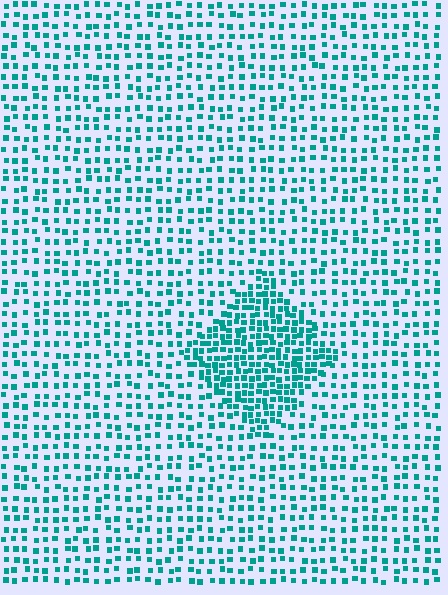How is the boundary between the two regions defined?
The boundary is defined by a change in element density (approximately 2.1x ratio). All elements are the same color, size, and shape.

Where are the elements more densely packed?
The elements are more densely packed inside the diamond boundary.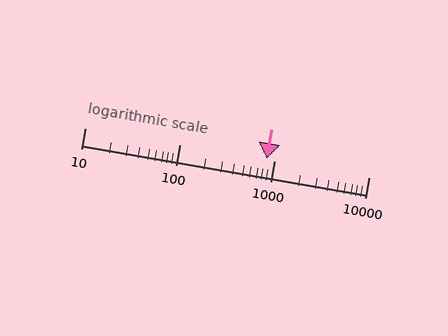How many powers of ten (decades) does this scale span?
The scale spans 3 decades, from 10 to 10000.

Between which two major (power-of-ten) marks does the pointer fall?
The pointer is between 100 and 1000.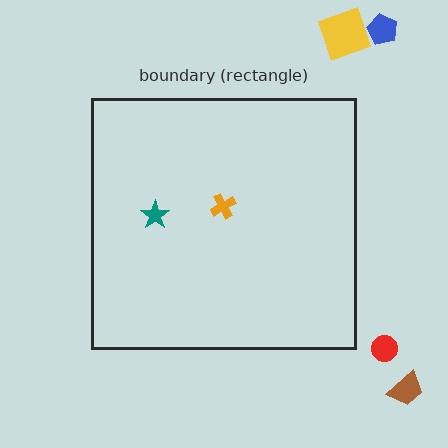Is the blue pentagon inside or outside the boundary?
Outside.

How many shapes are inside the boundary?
2 inside, 4 outside.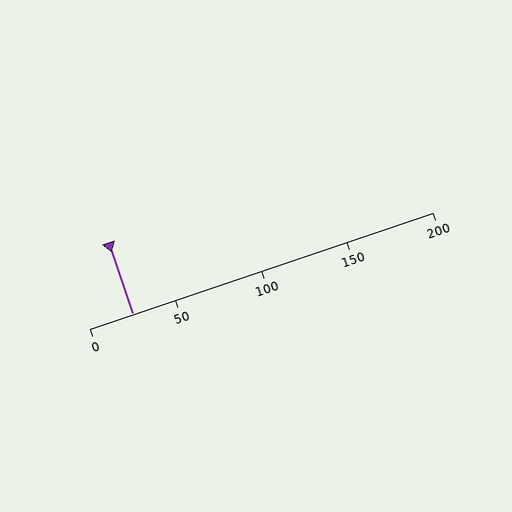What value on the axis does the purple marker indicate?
The marker indicates approximately 25.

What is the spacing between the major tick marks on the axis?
The major ticks are spaced 50 apart.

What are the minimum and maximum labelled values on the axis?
The axis runs from 0 to 200.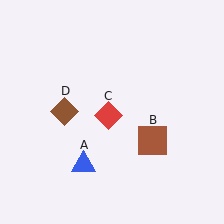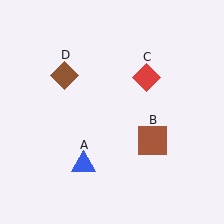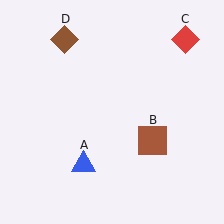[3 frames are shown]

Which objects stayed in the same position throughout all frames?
Blue triangle (object A) and brown square (object B) remained stationary.